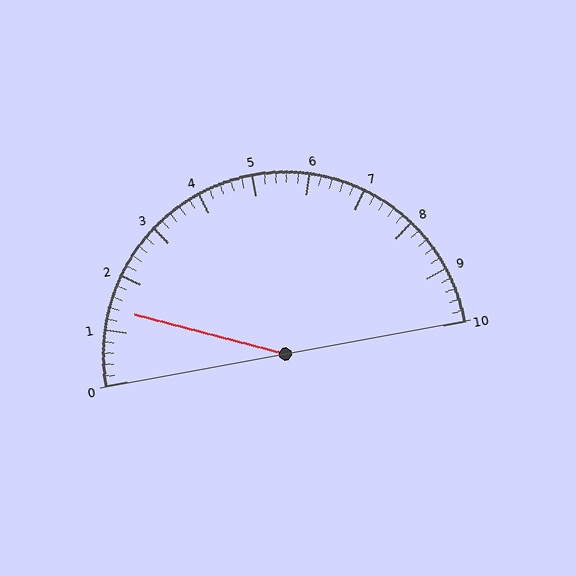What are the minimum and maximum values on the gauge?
The gauge ranges from 0 to 10.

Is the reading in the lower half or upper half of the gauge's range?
The reading is in the lower half of the range (0 to 10).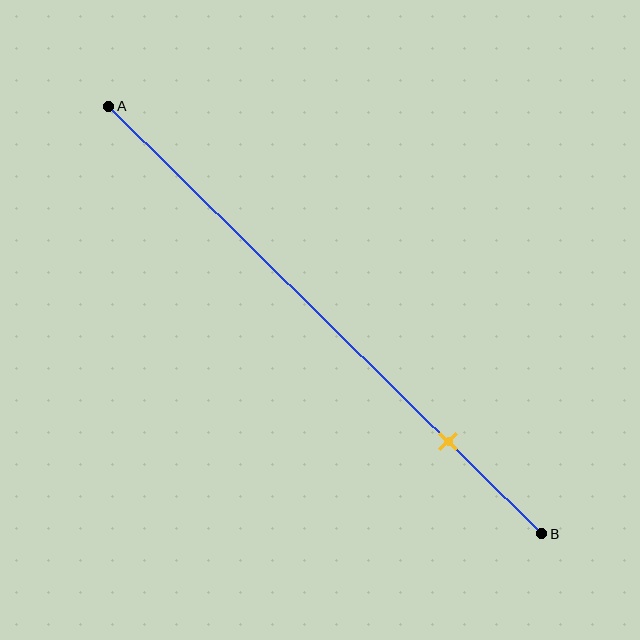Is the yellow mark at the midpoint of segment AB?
No, the mark is at about 80% from A, not at the 50% midpoint.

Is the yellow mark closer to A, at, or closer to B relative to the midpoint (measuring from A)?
The yellow mark is closer to point B than the midpoint of segment AB.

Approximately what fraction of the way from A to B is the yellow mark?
The yellow mark is approximately 80% of the way from A to B.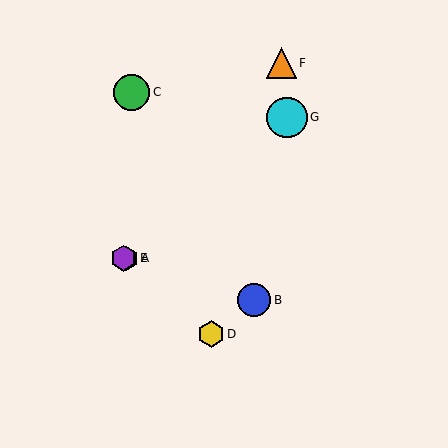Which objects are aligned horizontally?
Objects A, E are aligned horizontally.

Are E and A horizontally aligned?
Yes, both are at y≈258.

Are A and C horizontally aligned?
No, A is at y≈258 and C is at y≈92.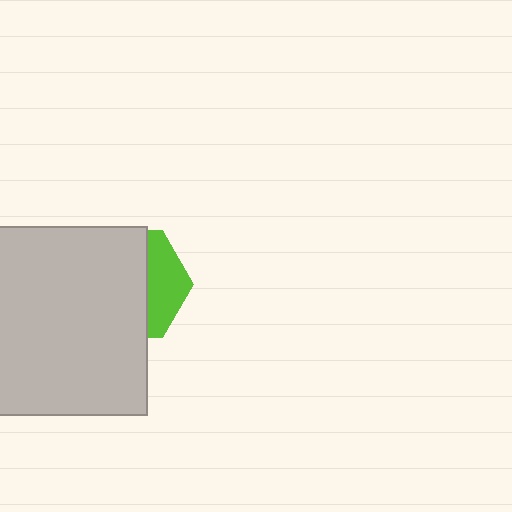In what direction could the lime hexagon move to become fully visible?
The lime hexagon could move right. That would shift it out from behind the light gray square entirely.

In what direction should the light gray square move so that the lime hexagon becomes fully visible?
The light gray square should move left. That is the shortest direction to clear the overlap and leave the lime hexagon fully visible.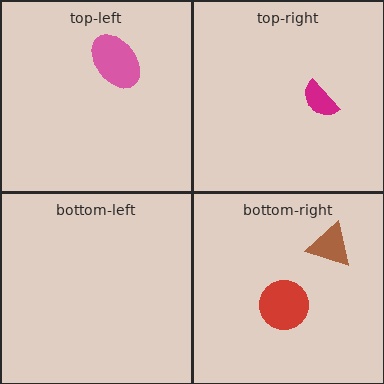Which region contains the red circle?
The bottom-right region.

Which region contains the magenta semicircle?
The top-right region.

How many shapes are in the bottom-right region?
2.